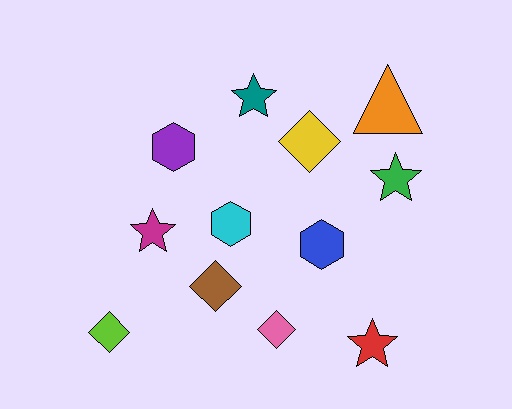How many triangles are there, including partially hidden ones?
There is 1 triangle.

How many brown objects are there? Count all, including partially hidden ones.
There is 1 brown object.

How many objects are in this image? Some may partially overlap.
There are 12 objects.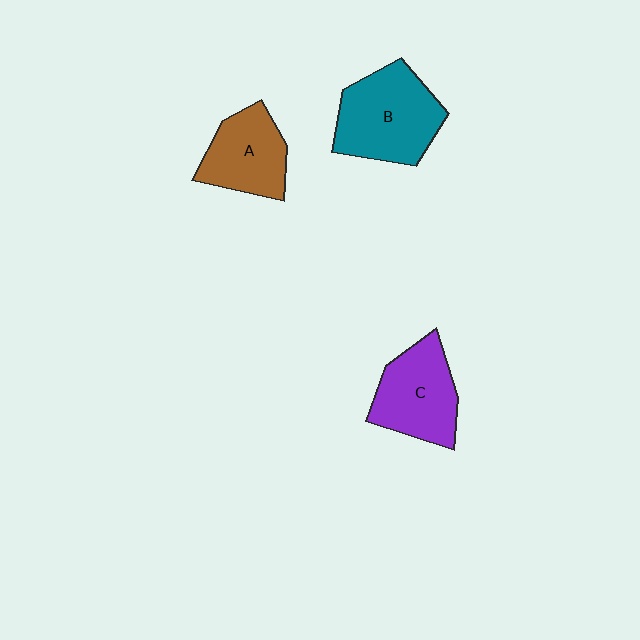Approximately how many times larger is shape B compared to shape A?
Approximately 1.4 times.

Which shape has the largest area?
Shape B (teal).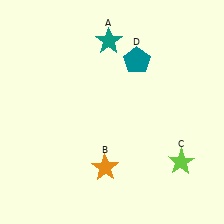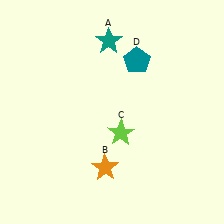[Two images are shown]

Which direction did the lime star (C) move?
The lime star (C) moved left.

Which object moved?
The lime star (C) moved left.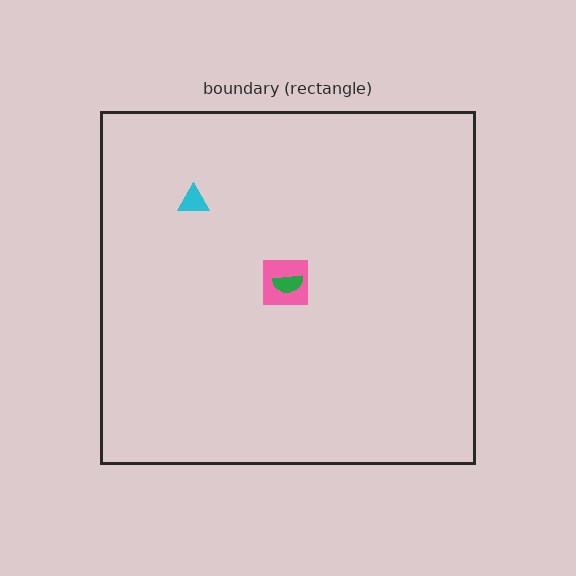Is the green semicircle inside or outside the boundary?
Inside.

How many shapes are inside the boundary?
3 inside, 0 outside.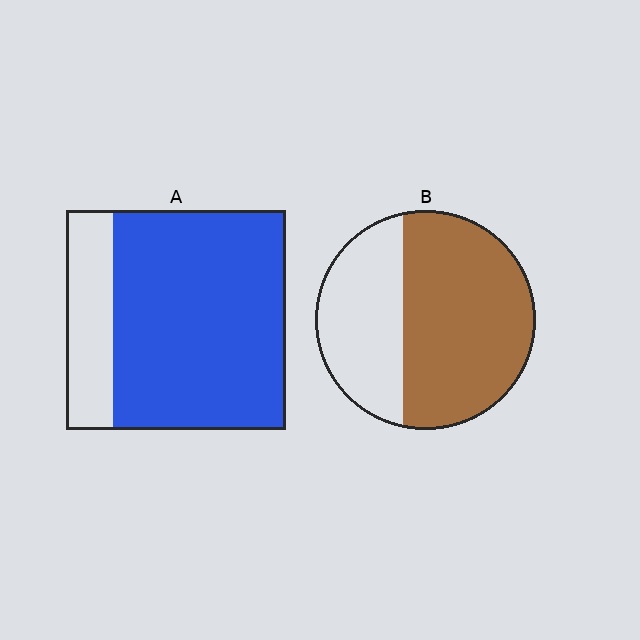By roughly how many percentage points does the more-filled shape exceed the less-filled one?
By roughly 15 percentage points (A over B).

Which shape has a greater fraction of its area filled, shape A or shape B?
Shape A.